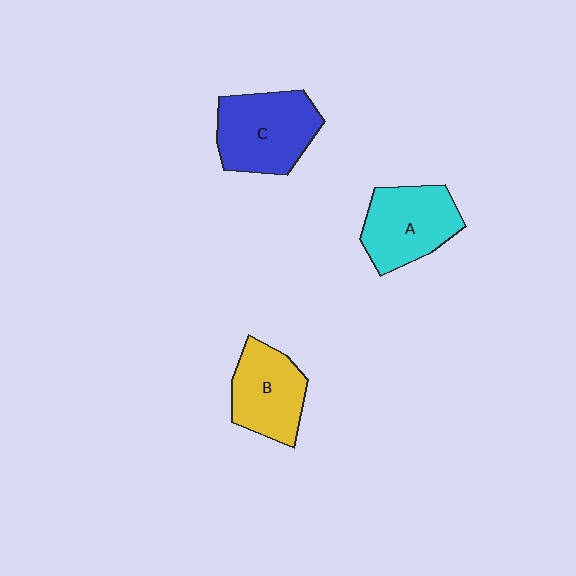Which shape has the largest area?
Shape C (blue).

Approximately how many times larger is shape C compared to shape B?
Approximately 1.2 times.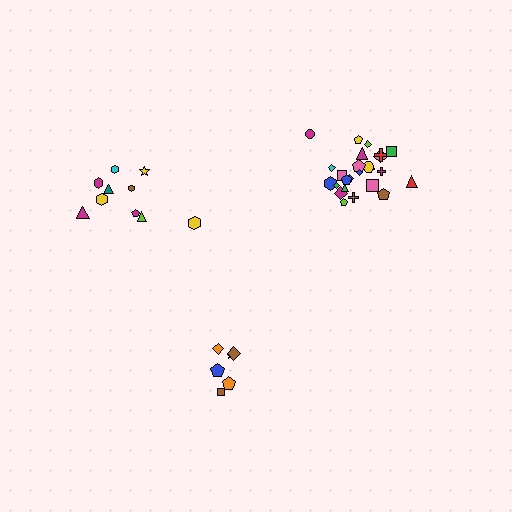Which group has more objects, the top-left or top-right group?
The top-right group.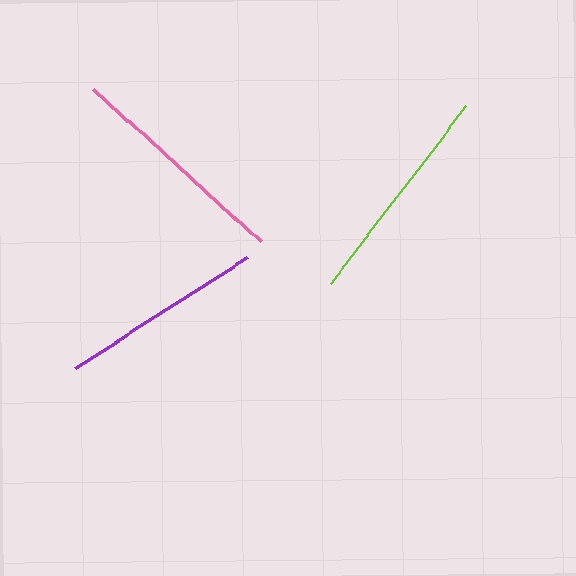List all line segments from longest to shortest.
From longest to shortest: pink, lime, purple.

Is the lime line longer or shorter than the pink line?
The pink line is longer than the lime line.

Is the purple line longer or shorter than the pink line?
The pink line is longer than the purple line.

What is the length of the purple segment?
The purple segment is approximately 204 pixels long.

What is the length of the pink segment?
The pink segment is approximately 227 pixels long.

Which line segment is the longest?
The pink line is the longest at approximately 227 pixels.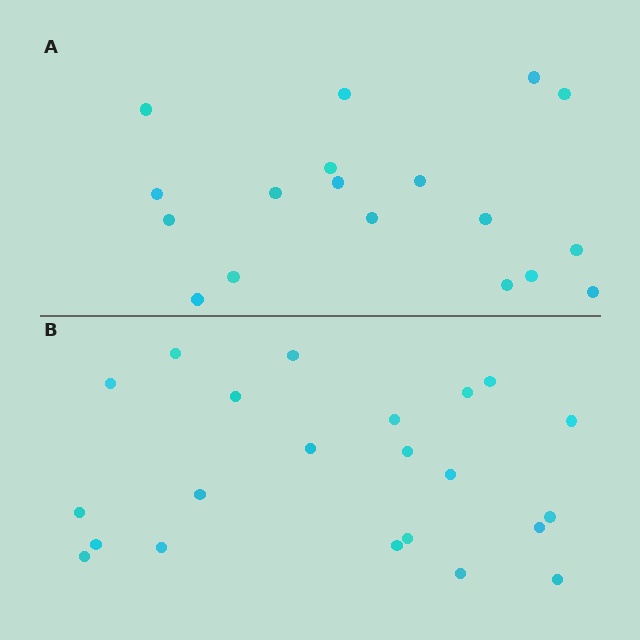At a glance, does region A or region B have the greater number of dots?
Region B (the bottom region) has more dots.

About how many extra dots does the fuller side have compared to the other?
Region B has about 4 more dots than region A.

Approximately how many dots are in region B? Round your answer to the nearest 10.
About 20 dots. (The exact count is 22, which rounds to 20.)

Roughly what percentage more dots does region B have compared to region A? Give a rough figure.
About 20% more.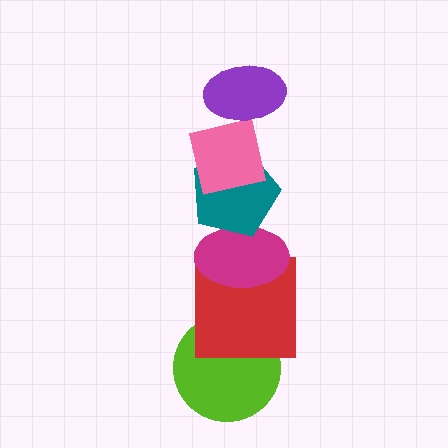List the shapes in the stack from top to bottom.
From top to bottom: the purple ellipse, the pink square, the teal pentagon, the magenta ellipse, the red square, the lime circle.